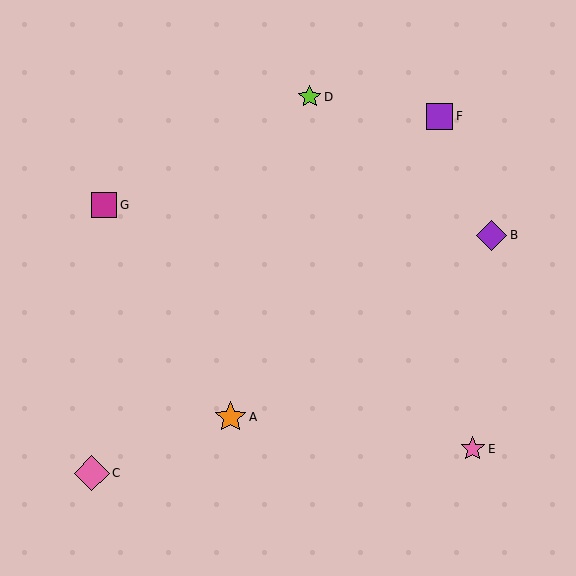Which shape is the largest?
The pink diamond (labeled C) is the largest.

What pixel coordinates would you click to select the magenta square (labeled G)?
Click at (104, 205) to select the magenta square G.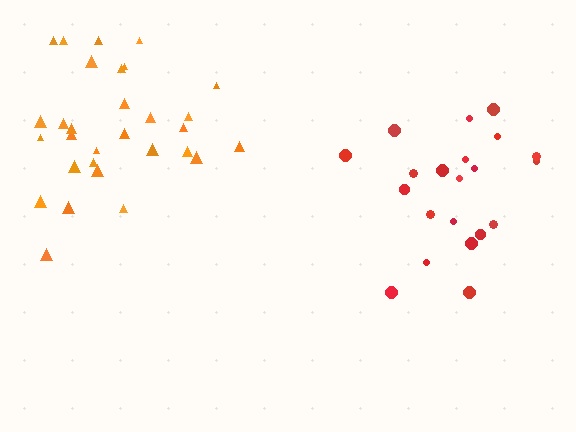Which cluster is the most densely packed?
Red.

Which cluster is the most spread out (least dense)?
Orange.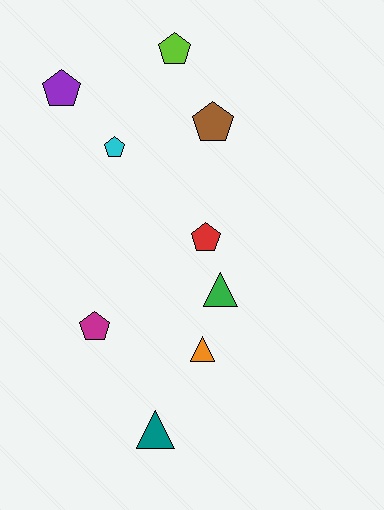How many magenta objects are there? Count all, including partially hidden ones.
There is 1 magenta object.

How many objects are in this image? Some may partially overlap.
There are 9 objects.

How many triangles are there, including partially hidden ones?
There are 3 triangles.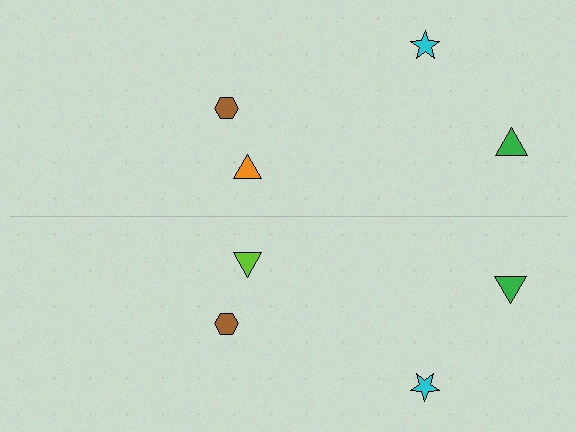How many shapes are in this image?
There are 8 shapes in this image.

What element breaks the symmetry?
The lime triangle on the bottom side breaks the symmetry — its mirror counterpart is orange.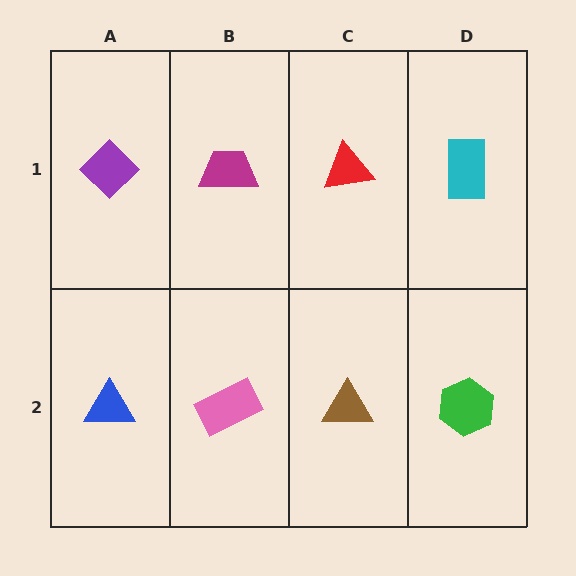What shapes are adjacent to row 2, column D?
A cyan rectangle (row 1, column D), a brown triangle (row 2, column C).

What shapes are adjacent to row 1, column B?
A pink rectangle (row 2, column B), a purple diamond (row 1, column A), a red triangle (row 1, column C).